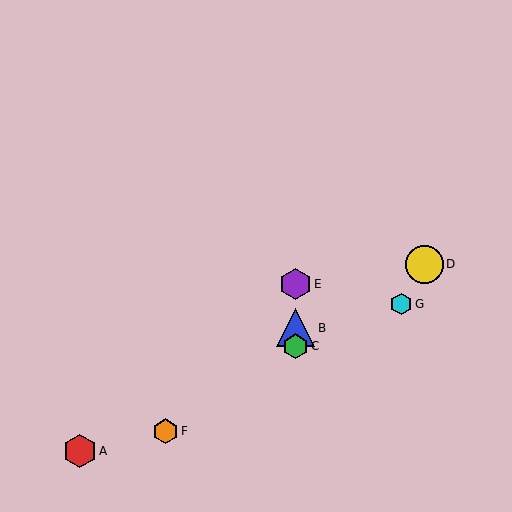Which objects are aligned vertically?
Objects B, C, E are aligned vertically.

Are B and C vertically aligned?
Yes, both are at x≈296.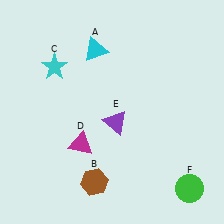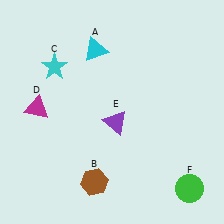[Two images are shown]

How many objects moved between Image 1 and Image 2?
1 object moved between the two images.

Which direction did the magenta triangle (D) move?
The magenta triangle (D) moved left.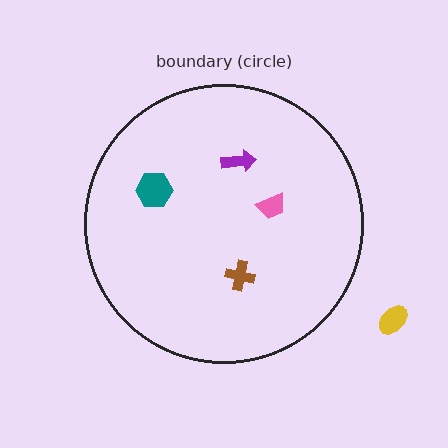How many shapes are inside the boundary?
4 inside, 1 outside.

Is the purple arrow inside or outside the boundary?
Inside.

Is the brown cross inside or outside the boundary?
Inside.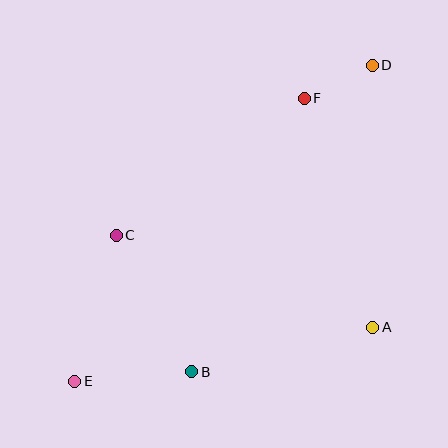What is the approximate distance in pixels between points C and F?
The distance between C and F is approximately 233 pixels.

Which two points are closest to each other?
Points D and F are closest to each other.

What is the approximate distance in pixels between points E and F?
The distance between E and F is approximately 364 pixels.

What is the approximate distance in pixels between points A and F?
The distance between A and F is approximately 239 pixels.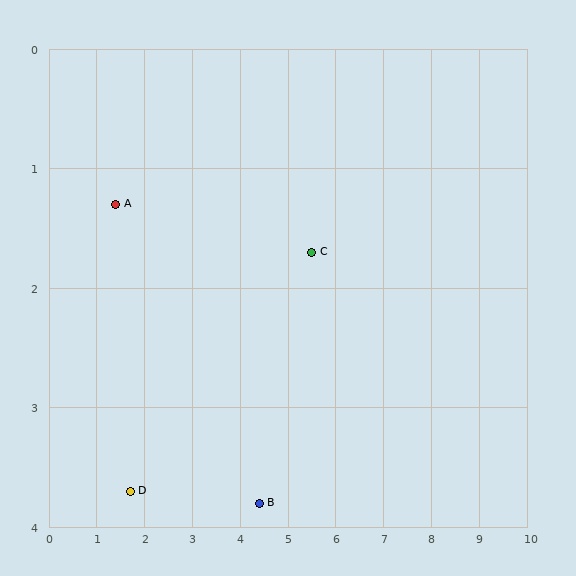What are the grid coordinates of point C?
Point C is at approximately (5.5, 1.7).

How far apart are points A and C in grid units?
Points A and C are about 4.1 grid units apart.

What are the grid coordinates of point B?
Point B is at approximately (4.4, 3.8).